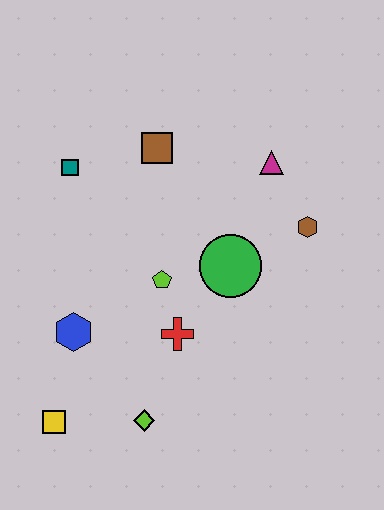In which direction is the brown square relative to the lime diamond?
The brown square is above the lime diamond.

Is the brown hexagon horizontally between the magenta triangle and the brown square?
No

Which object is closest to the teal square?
The brown square is closest to the teal square.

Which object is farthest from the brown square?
The yellow square is farthest from the brown square.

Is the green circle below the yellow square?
No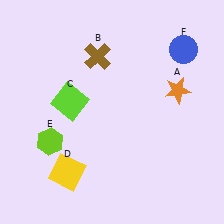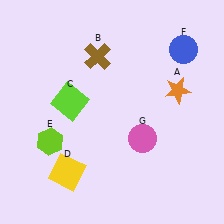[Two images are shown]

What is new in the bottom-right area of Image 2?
A pink circle (G) was added in the bottom-right area of Image 2.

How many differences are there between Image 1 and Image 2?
There is 1 difference between the two images.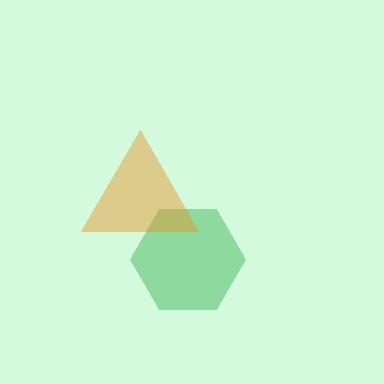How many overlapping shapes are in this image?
There are 2 overlapping shapes in the image.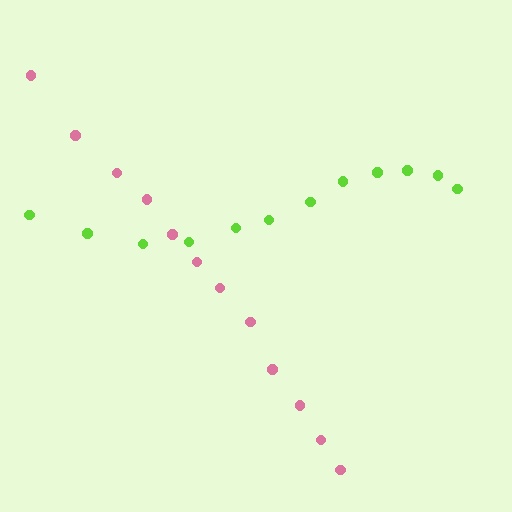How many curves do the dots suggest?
There are 2 distinct paths.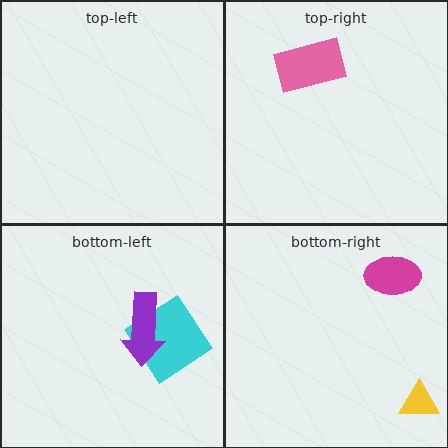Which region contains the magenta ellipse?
The bottom-right region.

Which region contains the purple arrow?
The bottom-left region.